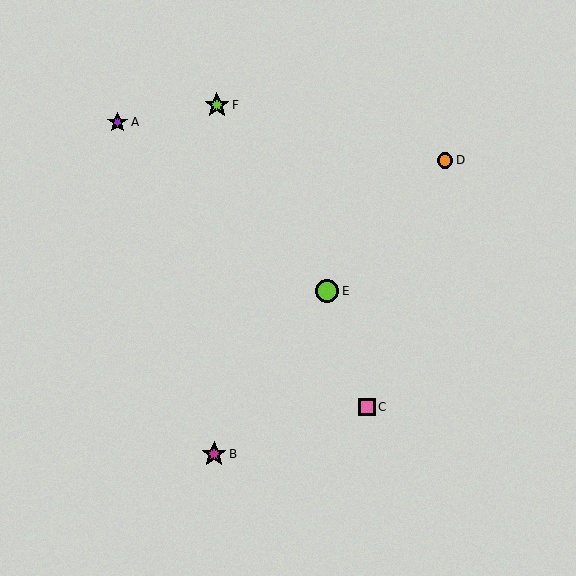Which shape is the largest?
The lime star (labeled F) is the largest.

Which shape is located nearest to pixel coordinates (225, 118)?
The lime star (labeled F) at (217, 105) is nearest to that location.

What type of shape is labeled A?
Shape A is a purple star.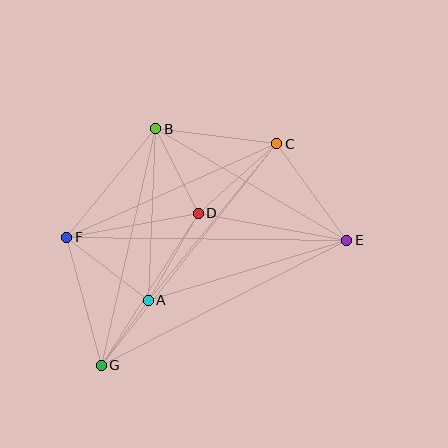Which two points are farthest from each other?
Points C and G are farthest from each other.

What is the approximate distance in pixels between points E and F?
The distance between E and F is approximately 280 pixels.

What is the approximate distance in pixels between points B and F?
The distance between B and F is approximately 140 pixels.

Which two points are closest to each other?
Points A and G are closest to each other.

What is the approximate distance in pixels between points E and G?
The distance between E and G is approximately 276 pixels.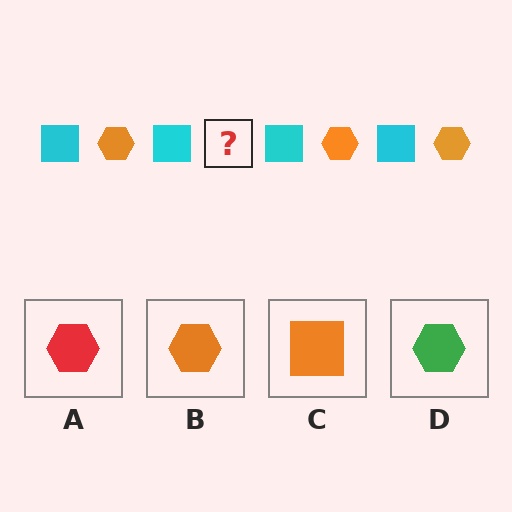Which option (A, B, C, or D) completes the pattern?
B.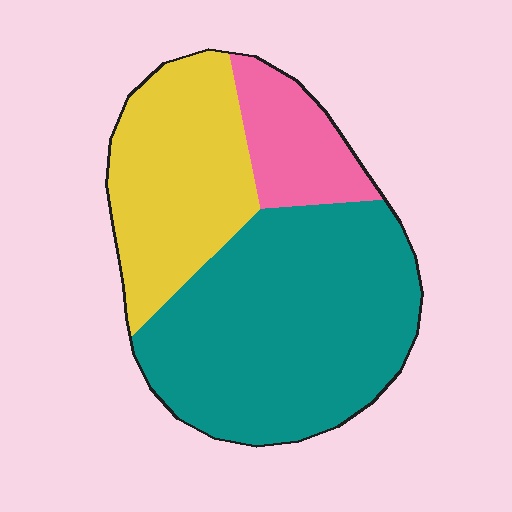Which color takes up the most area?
Teal, at roughly 55%.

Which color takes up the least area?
Pink, at roughly 15%.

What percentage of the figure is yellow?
Yellow takes up about one third (1/3) of the figure.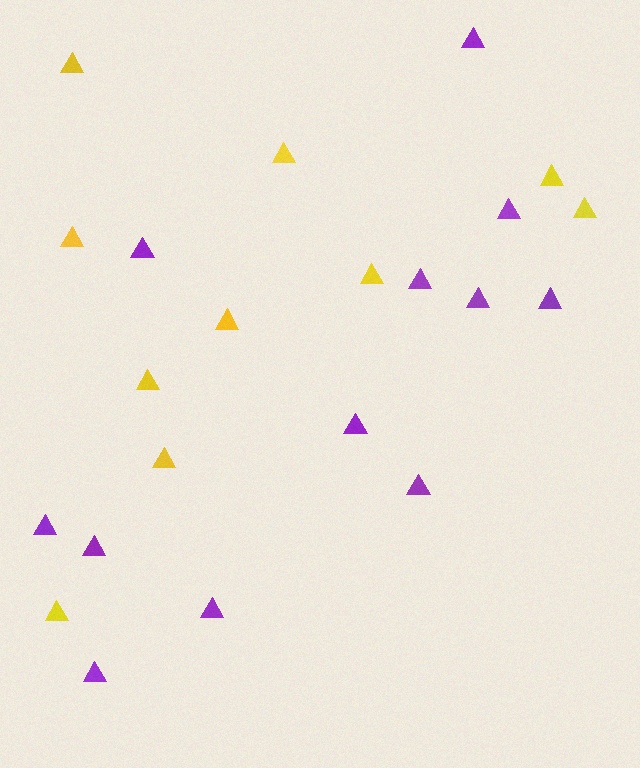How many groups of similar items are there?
There are 2 groups: one group of purple triangles (12) and one group of yellow triangles (10).